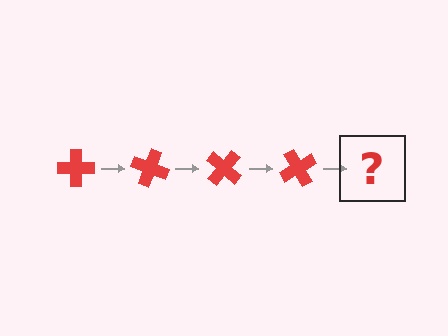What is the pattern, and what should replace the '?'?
The pattern is that the cross rotates 20 degrees each step. The '?' should be a red cross rotated 80 degrees.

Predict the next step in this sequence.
The next step is a red cross rotated 80 degrees.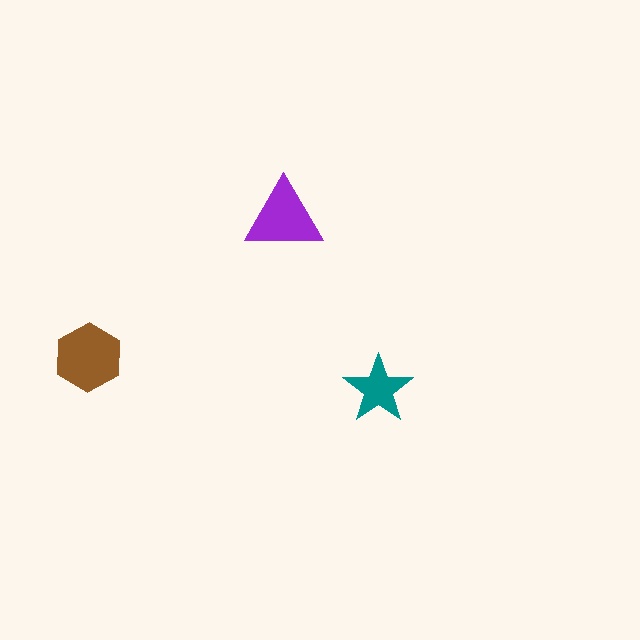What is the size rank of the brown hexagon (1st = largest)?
1st.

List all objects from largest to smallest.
The brown hexagon, the purple triangle, the teal star.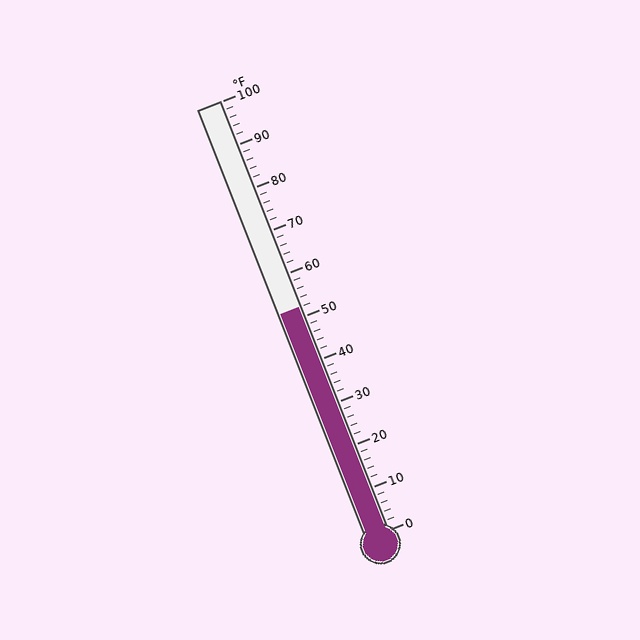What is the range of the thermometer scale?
The thermometer scale ranges from 0°F to 100°F.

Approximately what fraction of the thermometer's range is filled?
The thermometer is filled to approximately 50% of its range.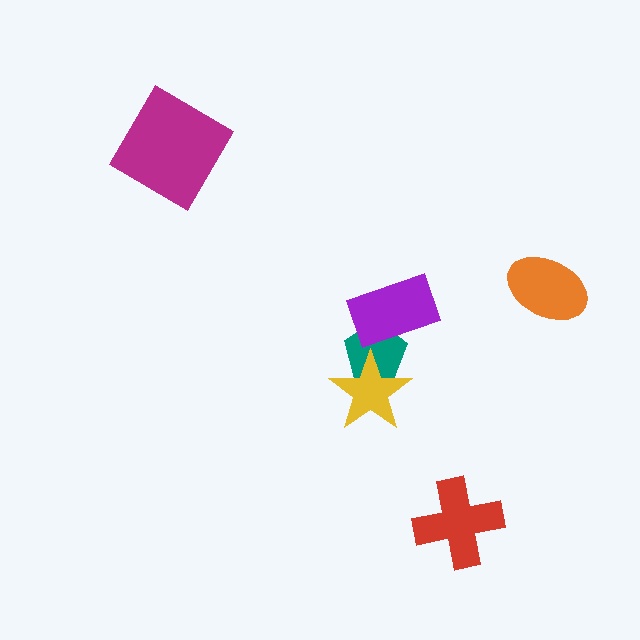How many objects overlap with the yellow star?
1 object overlaps with the yellow star.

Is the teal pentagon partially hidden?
Yes, it is partially covered by another shape.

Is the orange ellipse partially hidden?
No, no other shape covers it.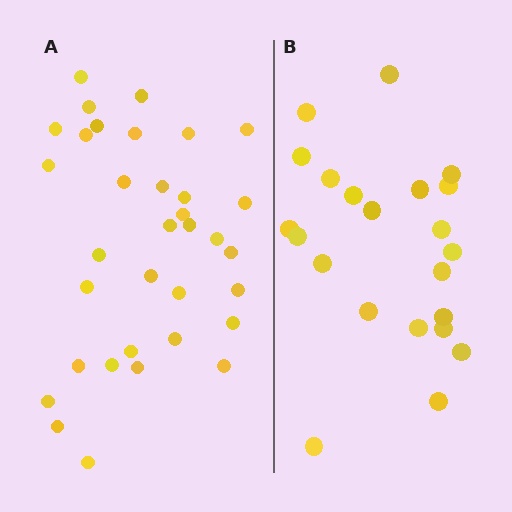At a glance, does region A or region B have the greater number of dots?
Region A (the left region) has more dots.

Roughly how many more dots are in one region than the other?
Region A has roughly 12 or so more dots than region B.